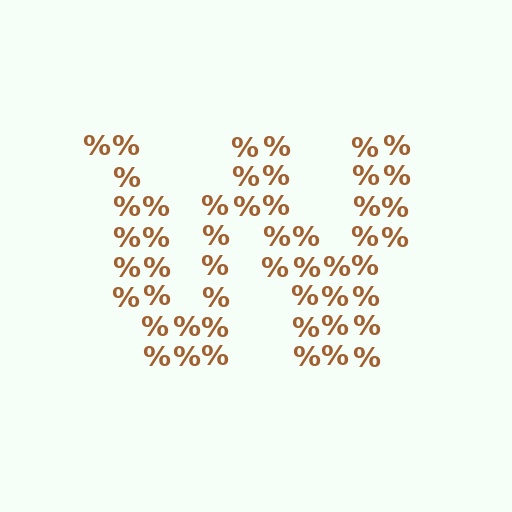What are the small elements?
The small elements are percent signs.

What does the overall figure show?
The overall figure shows the letter W.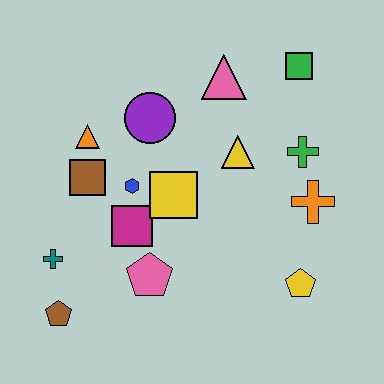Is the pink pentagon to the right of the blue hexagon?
Yes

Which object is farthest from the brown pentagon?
The green square is farthest from the brown pentagon.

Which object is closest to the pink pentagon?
The magenta square is closest to the pink pentagon.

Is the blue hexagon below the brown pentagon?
No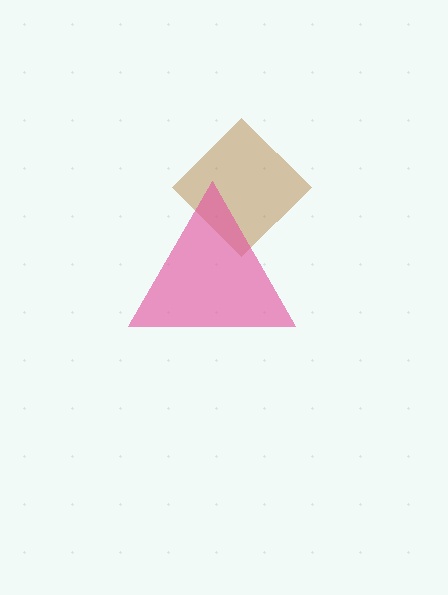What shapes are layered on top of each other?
The layered shapes are: a brown diamond, a pink triangle.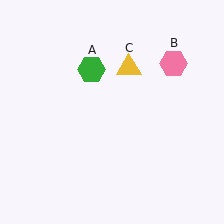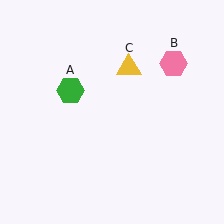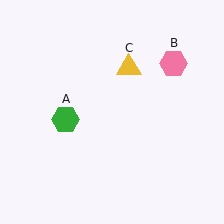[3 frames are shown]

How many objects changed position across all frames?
1 object changed position: green hexagon (object A).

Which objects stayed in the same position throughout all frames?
Pink hexagon (object B) and yellow triangle (object C) remained stationary.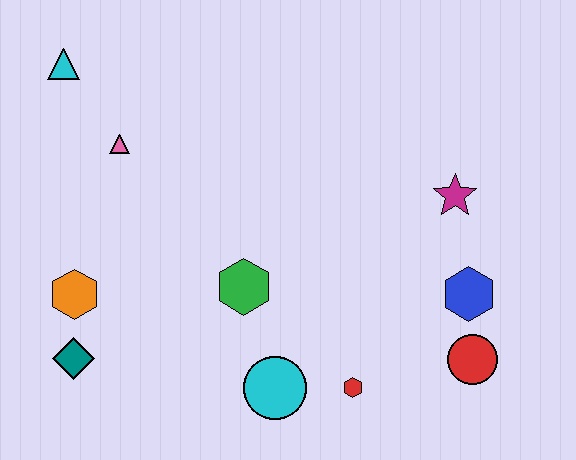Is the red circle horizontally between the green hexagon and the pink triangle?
No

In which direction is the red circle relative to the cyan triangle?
The red circle is to the right of the cyan triangle.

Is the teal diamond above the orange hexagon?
No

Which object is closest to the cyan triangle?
The pink triangle is closest to the cyan triangle.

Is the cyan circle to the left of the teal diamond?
No